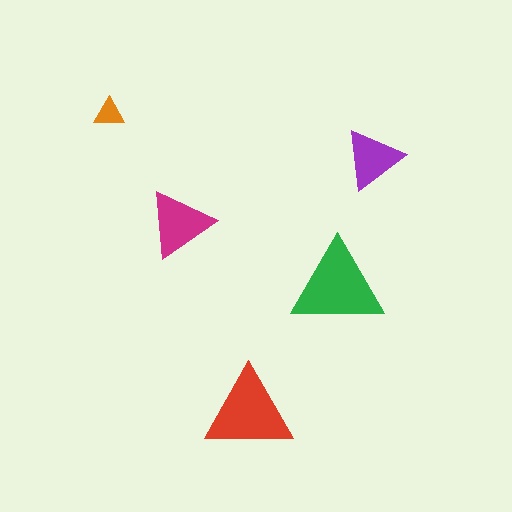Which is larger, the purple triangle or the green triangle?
The green one.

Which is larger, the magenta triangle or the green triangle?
The green one.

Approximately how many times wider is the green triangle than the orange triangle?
About 3 times wider.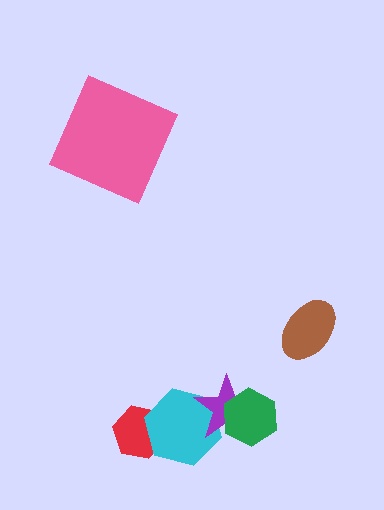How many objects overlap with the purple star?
2 objects overlap with the purple star.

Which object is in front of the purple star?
The green hexagon is in front of the purple star.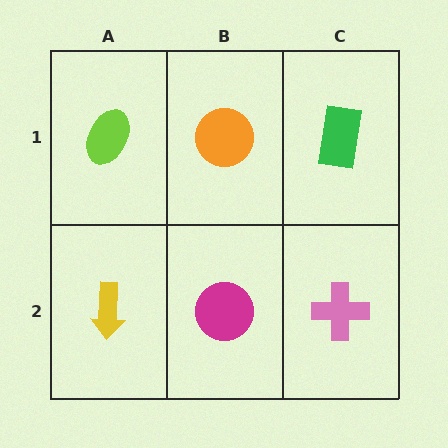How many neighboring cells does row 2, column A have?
2.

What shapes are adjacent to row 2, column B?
An orange circle (row 1, column B), a yellow arrow (row 2, column A), a pink cross (row 2, column C).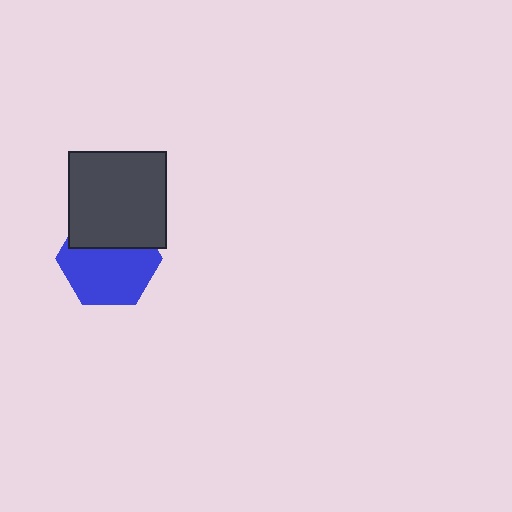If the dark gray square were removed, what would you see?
You would see the complete blue hexagon.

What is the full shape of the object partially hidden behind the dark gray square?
The partially hidden object is a blue hexagon.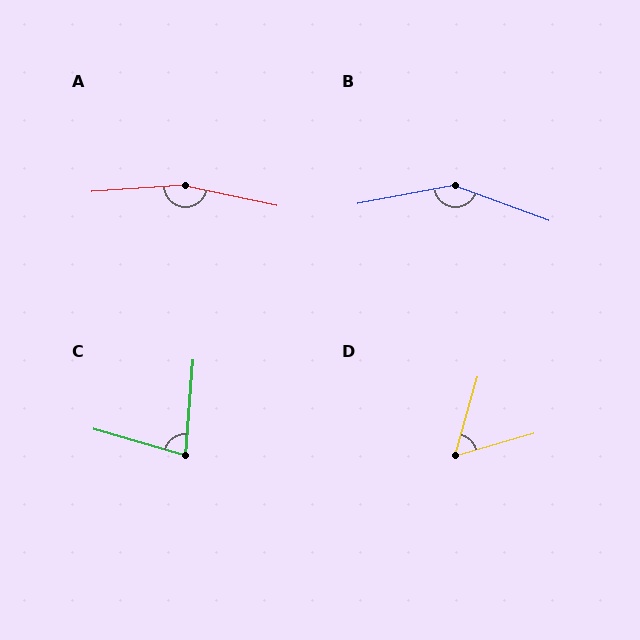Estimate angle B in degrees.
Approximately 149 degrees.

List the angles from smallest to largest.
D (58°), C (78°), B (149°), A (164°).